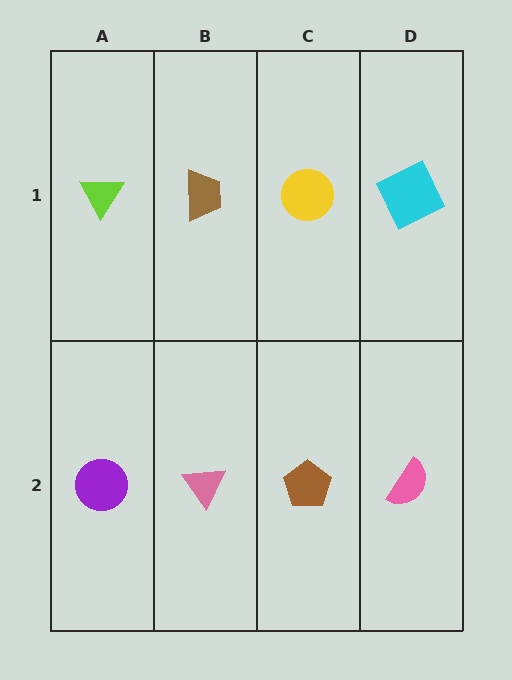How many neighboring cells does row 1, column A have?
2.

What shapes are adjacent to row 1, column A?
A purple circle (row 2, column A), a brown trapezoid (row 1, column B).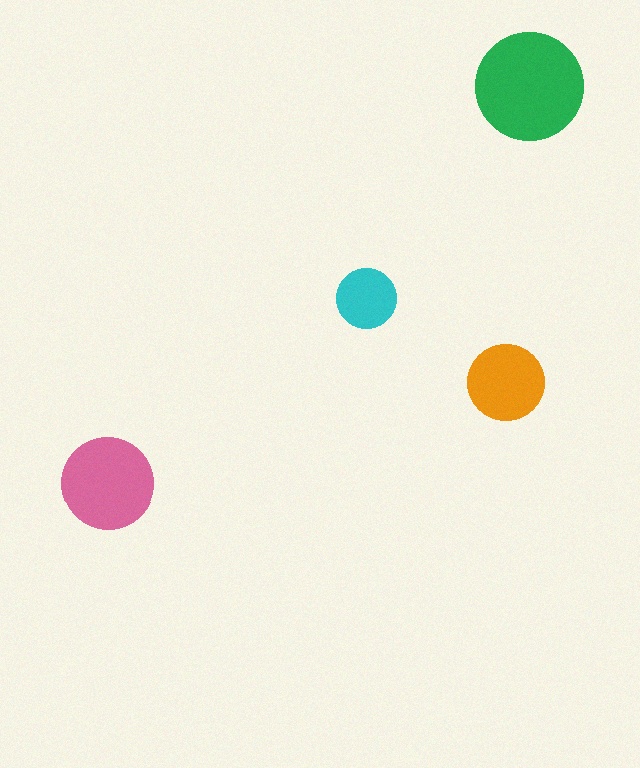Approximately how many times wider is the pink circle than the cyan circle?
About 1.5 times wider.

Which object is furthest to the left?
The pink circle is leftmost.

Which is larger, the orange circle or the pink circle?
The pink one.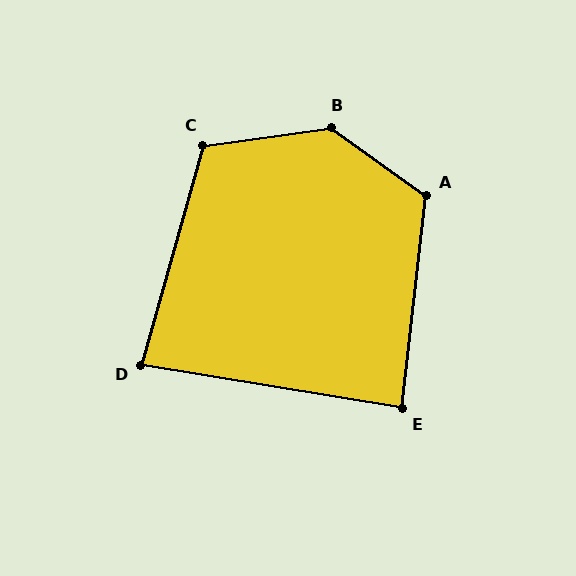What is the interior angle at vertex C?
Approximately 114 degrees (obtuse).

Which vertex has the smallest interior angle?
D, at approximately 84 degrees.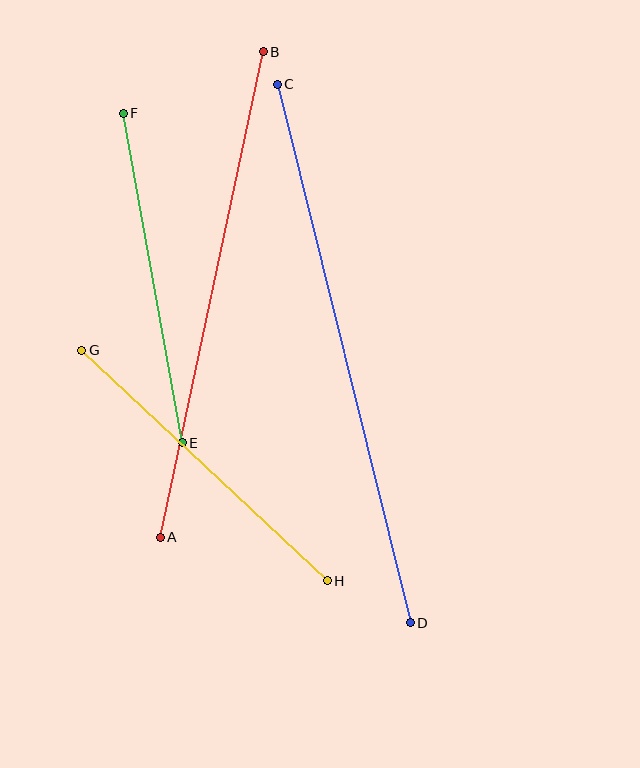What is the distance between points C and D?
The distance is approximately 555 pixels.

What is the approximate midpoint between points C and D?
The midpoint is at approximately (344, 354) pixels.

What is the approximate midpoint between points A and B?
The midpoint is at approximately (212, 295) pixels.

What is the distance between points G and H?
The distance is approximately 337 pixels.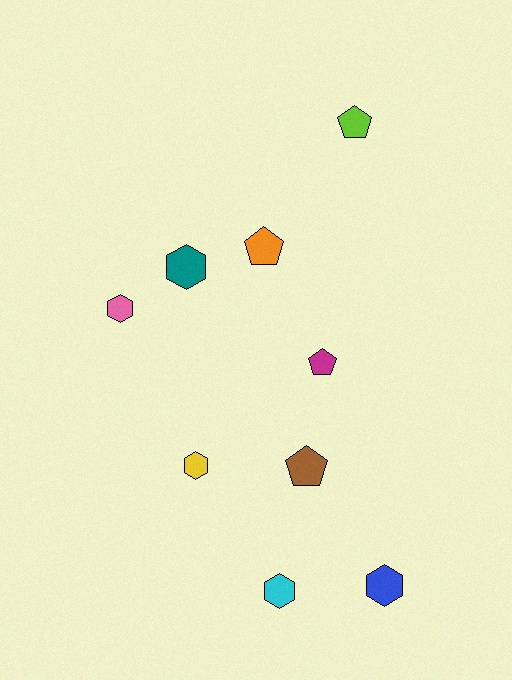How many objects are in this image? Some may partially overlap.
There are 9 objects.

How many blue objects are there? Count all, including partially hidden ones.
There is 1 blue object.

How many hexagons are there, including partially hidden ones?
There are 5 hexagons.